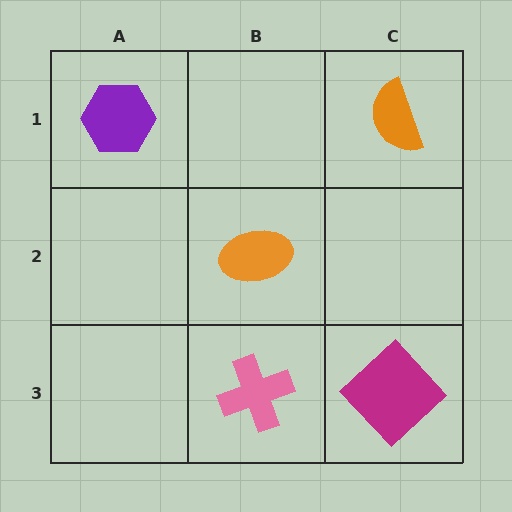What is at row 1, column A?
A purple hexagon.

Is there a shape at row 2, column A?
No, that cell is empty.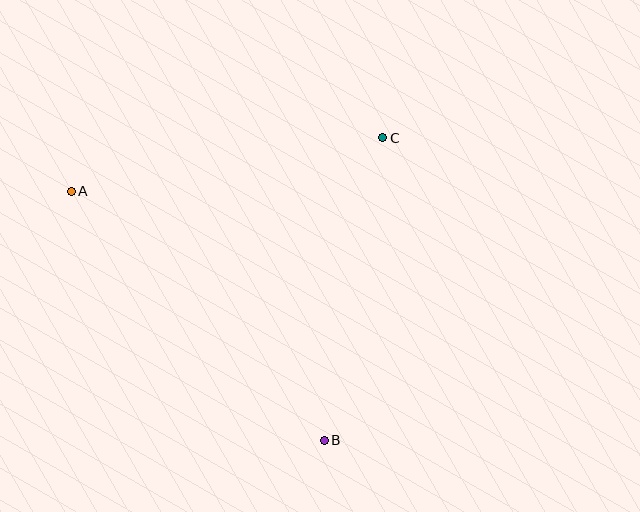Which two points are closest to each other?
Points B and C are closest to each other.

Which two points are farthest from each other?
Points A and B are farthest from each other.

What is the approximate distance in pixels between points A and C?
The distance between A and C is approximately 316 pixels.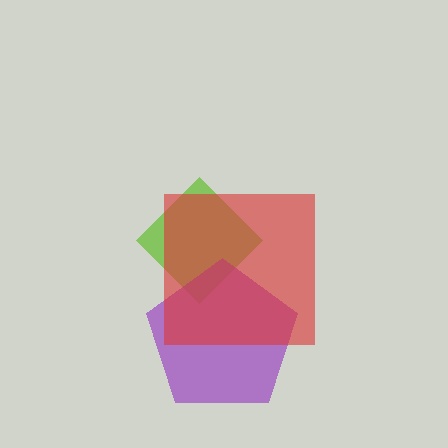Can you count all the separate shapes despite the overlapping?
Yes, there are 3 separate shapes.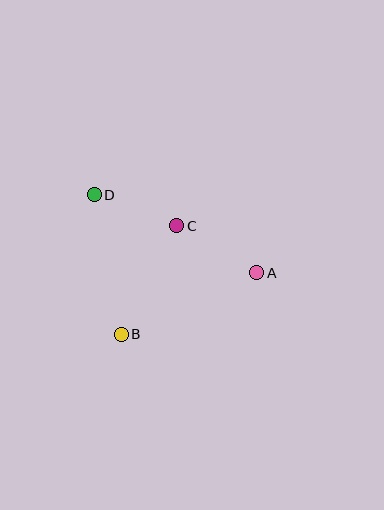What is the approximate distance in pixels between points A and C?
The distance between A and C is approximately 93 pixels.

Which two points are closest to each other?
Points C and D are closest to each other.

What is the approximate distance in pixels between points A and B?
The distance between A and B is approximately 149 pixels.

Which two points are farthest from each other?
Points A and D are farthest from each other.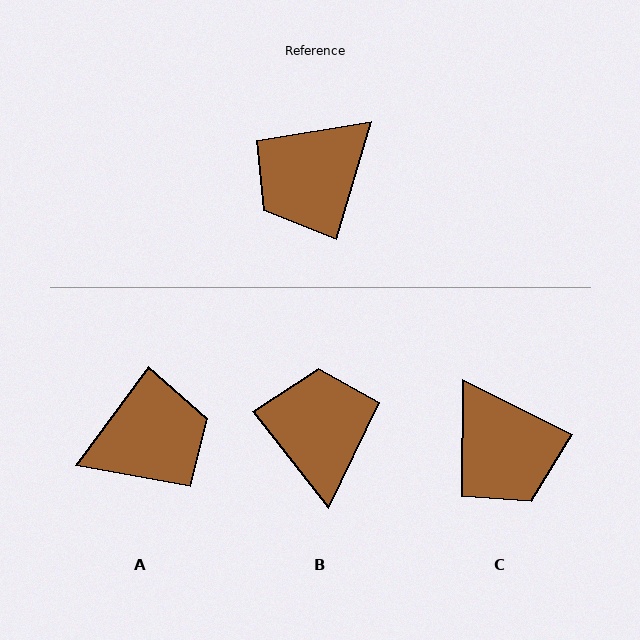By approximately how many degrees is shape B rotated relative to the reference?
Approximately 125 degrees clockwise.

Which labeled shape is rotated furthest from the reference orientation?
A, about 160 degrees away.